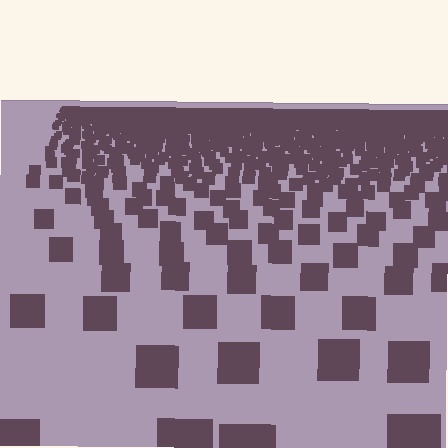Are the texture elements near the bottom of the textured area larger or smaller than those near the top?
Larger. Near the bottom, elements are closer to the viewer and appear at a bigger on-screen size.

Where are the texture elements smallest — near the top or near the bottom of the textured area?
Near the top.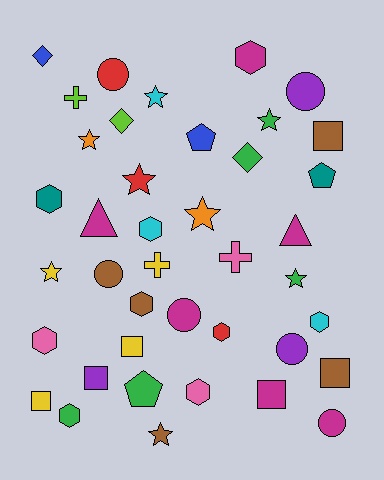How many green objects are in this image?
There are 5 green objects.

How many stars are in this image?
There are 8 stars.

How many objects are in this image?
There are 40 objects.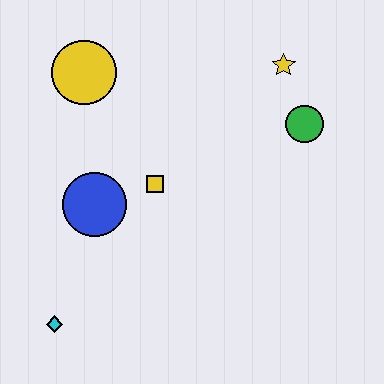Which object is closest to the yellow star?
The green circle is closest to the yellow star.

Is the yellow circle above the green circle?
Yes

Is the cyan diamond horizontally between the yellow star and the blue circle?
No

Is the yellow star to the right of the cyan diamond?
Yes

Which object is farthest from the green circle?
The cyan diamond is farthest from the green circle.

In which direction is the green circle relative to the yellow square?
The green circle is to the right of the yellow square.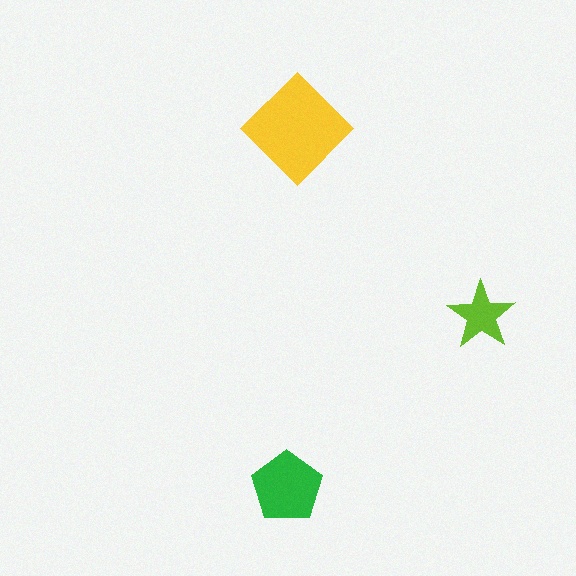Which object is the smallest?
The lime star.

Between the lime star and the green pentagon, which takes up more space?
The green pentagon.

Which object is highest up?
The yellow diamond is topmost.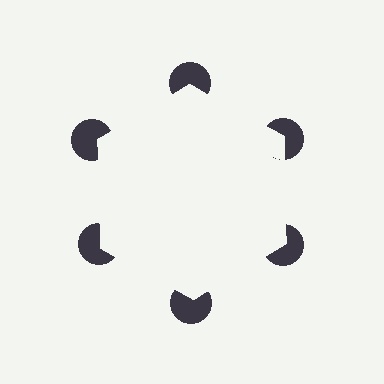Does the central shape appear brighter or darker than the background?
It typically appears slightly brighter than the background, even though no actual brightness change is drawn.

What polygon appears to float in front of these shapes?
An illusory hexagon — its edges are inferred from the aligned wedge cuts in the pac-man discs, not physically drawn.